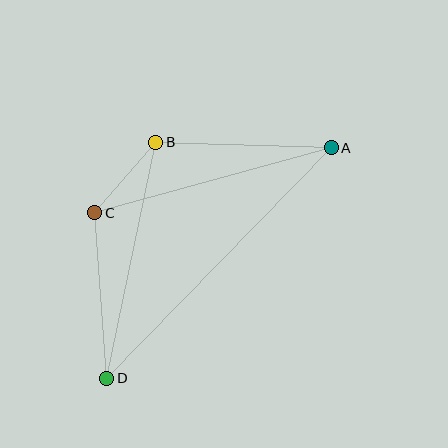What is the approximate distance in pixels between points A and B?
The distance between A and B is approximately 175 pixels.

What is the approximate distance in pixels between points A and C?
The distance between A and C is approximately 245 pixels.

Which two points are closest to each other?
Points B and C are closest to each other.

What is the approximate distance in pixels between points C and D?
The distance between C and D is approximately 166 pixels.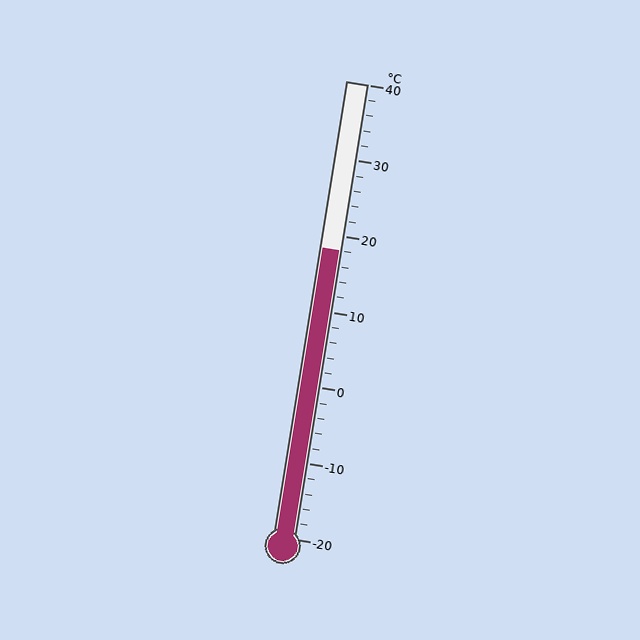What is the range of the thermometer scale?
The thermometer scale ranges from -20°C to 40°C.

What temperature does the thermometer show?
The thermometer shows approximately 18°C.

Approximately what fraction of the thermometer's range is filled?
The thermometer is filled to approximately 65% of its range.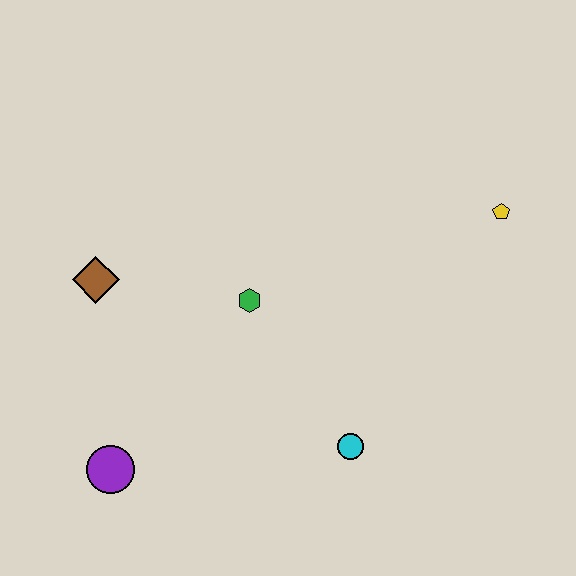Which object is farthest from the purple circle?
The yellow pentagon is farthest from the purple circle.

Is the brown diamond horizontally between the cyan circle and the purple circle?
No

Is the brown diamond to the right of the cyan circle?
No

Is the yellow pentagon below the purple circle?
No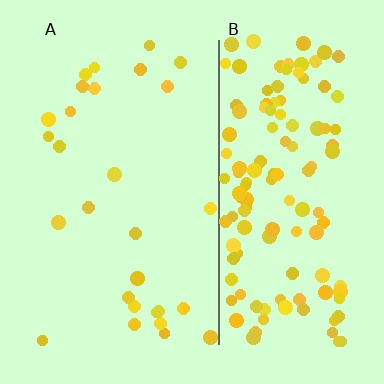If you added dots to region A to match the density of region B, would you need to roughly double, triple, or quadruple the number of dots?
Approximately quadruple.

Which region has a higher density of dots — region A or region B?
B (the right).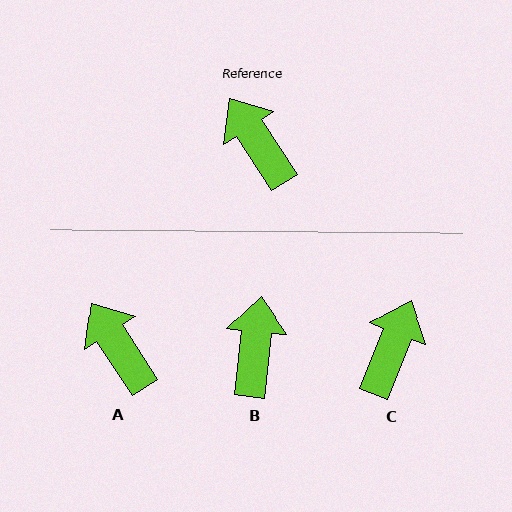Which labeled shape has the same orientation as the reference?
A.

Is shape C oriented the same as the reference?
No, it is off by about 55 degrees.